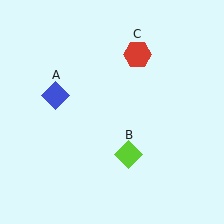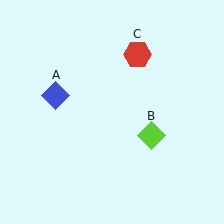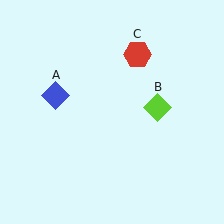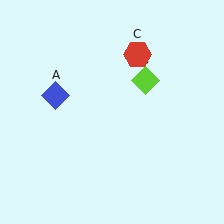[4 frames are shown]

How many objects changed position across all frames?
1 object changed position: lime diamond (object B).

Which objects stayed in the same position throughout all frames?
Blue diamond (object A) and red hexagon (object C) remained stationary.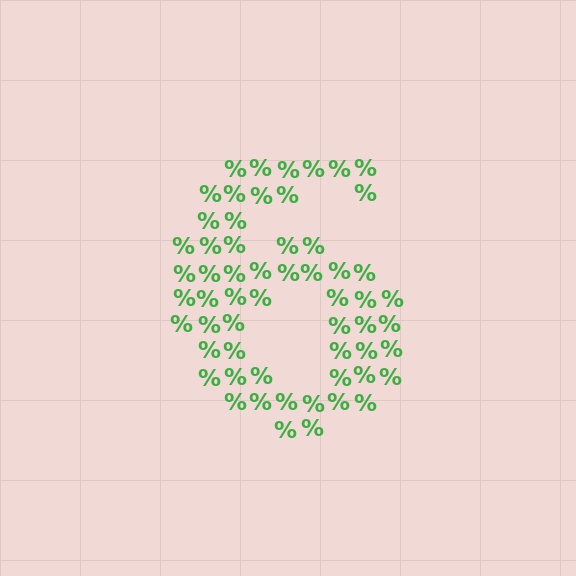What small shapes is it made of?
It is made of small percent signs.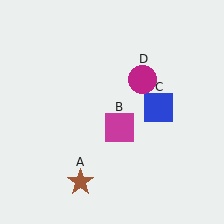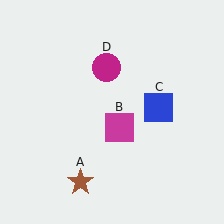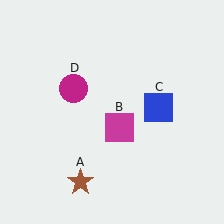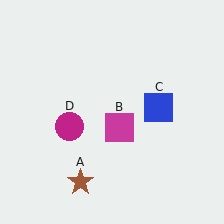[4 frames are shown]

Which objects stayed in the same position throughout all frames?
Brown star (object A) and magenta square (object B) and blue square (object C) remained stationary.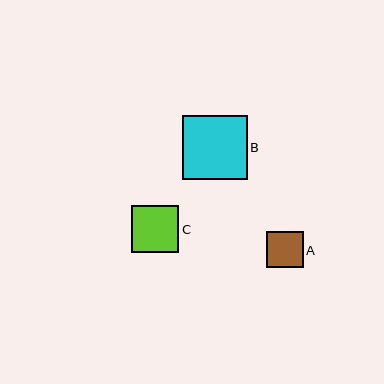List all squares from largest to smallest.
From largest to smallest: B, C, A.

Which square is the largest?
Square B is the largest with a size of approximately 64 pixels.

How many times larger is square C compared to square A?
Square C is approximately 1.3 times the size of square A.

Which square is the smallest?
Square A is the smallest with a size of approximately 36 pixels.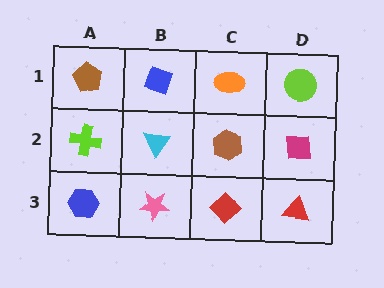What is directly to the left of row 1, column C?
A blue diamond.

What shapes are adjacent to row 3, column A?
A lime cross (row 2, column A), a pink star (row 3, column B).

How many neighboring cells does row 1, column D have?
2.